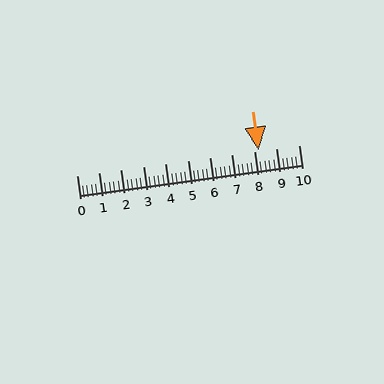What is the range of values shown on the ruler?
The ruler shows values from 0 to 10.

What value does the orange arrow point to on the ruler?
The orange arrow points to approximately 8.2.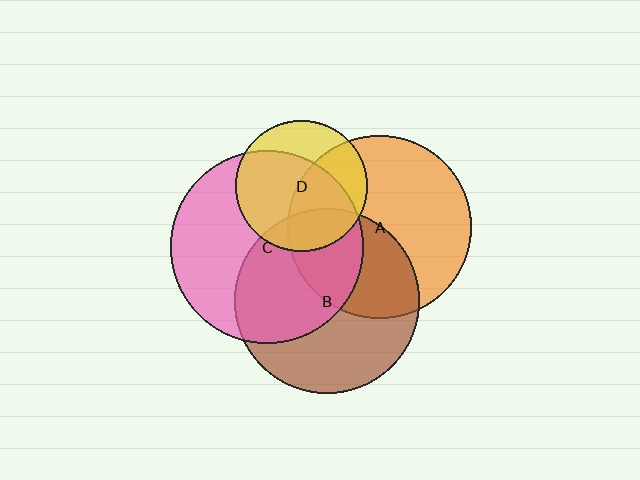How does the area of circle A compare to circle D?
Approximately 1.9 times.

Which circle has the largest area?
Circle C (pink).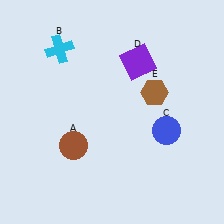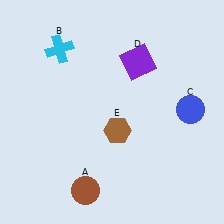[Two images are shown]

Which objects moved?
The objects that moved are: the brown circle (A), the blue circle (C), the brown hexagon (E).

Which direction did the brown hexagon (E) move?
The brown hexagon (E) moved down.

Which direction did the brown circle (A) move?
The brown circle (A) moved down.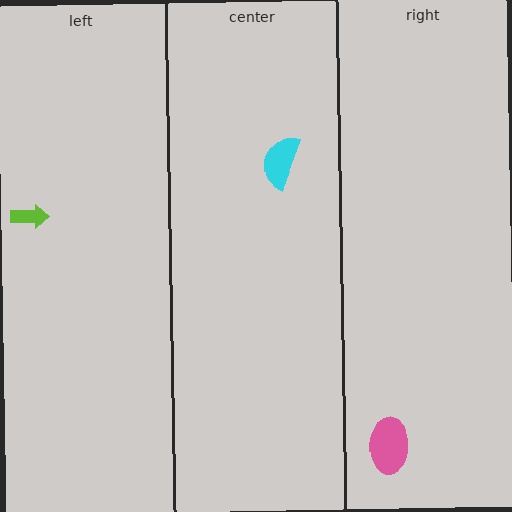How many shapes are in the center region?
1.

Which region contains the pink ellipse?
The right region.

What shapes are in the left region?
The lime arrow.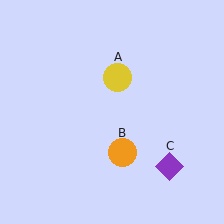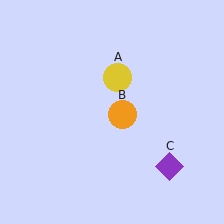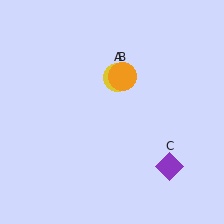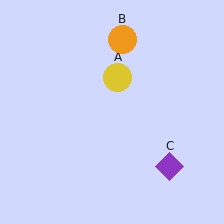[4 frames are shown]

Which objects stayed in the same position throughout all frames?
Yellow circle (object A) and purple diamond (object C) remained stationary.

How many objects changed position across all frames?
1 object changed position: orange circle (object B).